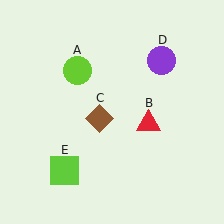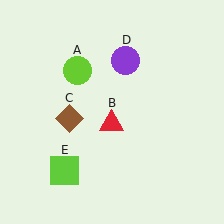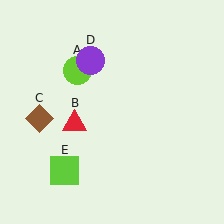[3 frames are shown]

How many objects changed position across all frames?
3 objects changed position: red triangle (object B), brown diamond (object C), purple circle (object D).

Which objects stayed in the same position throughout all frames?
Lime circle (object A) and lime square (object E) remained stationary.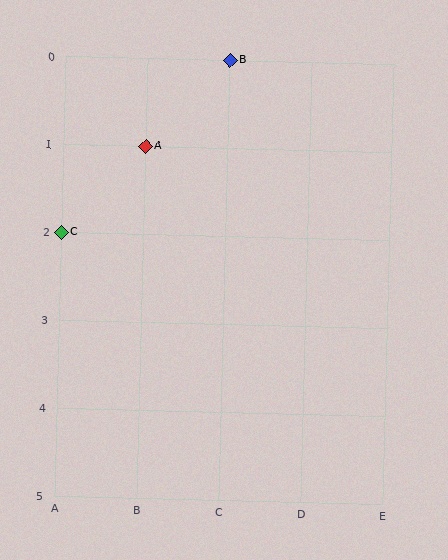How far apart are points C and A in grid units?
Points C and A are 1 column and 1 row apart (about 1.4 grid units diagonally).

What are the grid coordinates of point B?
Point B is at grid coordinates (C, 0).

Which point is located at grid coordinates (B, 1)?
Point A is at (B, 1).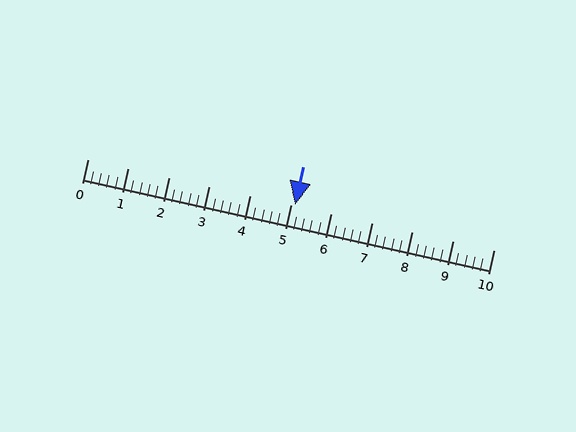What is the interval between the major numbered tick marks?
The major tick marks are spaced 1 units apart.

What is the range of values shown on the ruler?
The ruler shows values from 0 to 10.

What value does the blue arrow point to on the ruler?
The blue arrow points to approximately 5.1.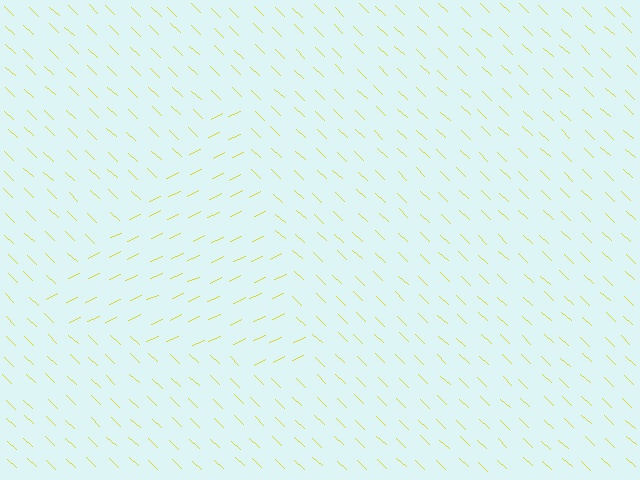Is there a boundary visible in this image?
Yes, there is a texture boundary formed by a change in line orientation.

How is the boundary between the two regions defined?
The boundary is defined purely by a change in line orientation (approximately 68 degrees difference). All lines are the same color and thickness.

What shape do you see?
I see a triangle.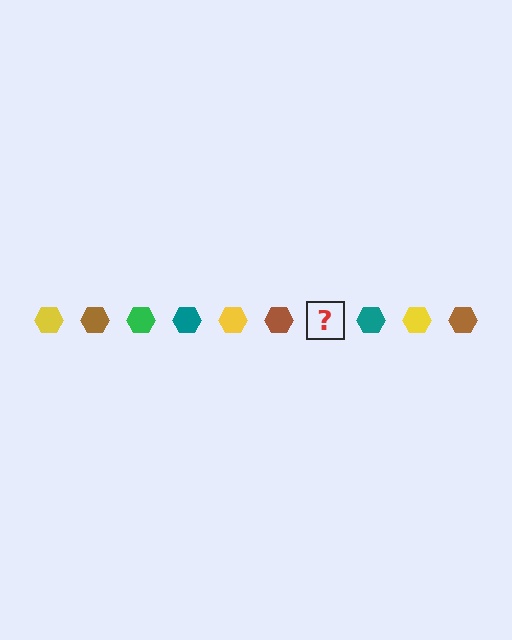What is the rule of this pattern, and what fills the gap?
The rule is that the pattern cycles through yellow, brown, green, teal hexagons. The gap should be filled with a green hexagon.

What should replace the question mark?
The question mark should be replaced with a green hexagon.